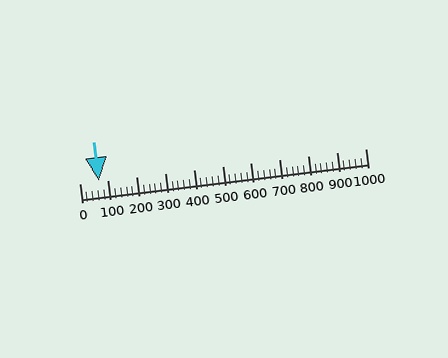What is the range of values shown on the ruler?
The ruler shows values from 0 to 1000.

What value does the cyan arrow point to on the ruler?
The cyan arrow points to approximately 68.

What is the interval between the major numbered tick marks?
The major tick marks are spaced 100 units apart.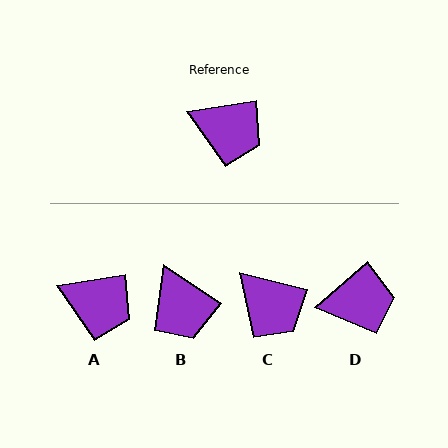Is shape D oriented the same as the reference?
No, it is off by about 33 degrees.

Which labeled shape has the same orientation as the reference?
A.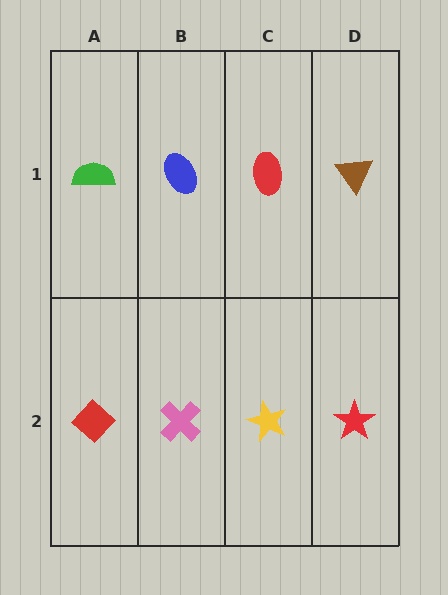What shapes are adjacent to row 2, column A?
A green semicircle (row 1, column A), a pink cross (row 2, column B).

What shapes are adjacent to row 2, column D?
A brown triangle (row 1, column D), a yellow star (row 2, column C).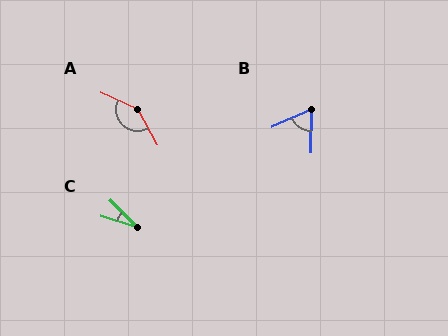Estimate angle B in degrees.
Approximately 66 degrees.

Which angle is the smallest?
C, at approximately 27 degrees.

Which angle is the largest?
A, at approximately 143 degrees.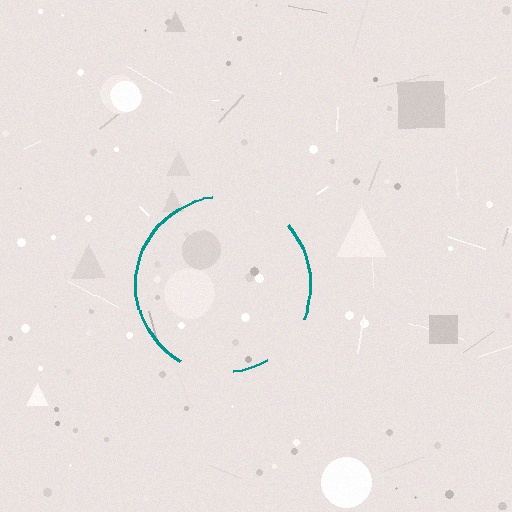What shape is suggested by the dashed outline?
The dashed outline suggests a circle.